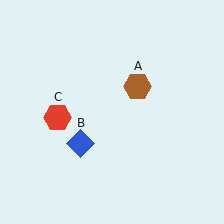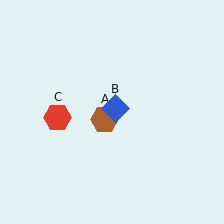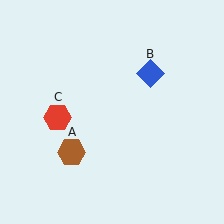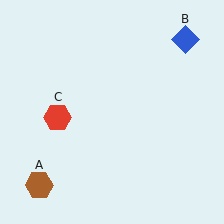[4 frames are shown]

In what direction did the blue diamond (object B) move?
The blue diamond (object B) moved up and to the right.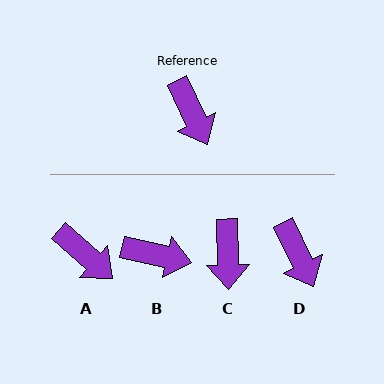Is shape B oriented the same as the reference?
No, it is off by about 52 degrees.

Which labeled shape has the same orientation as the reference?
D.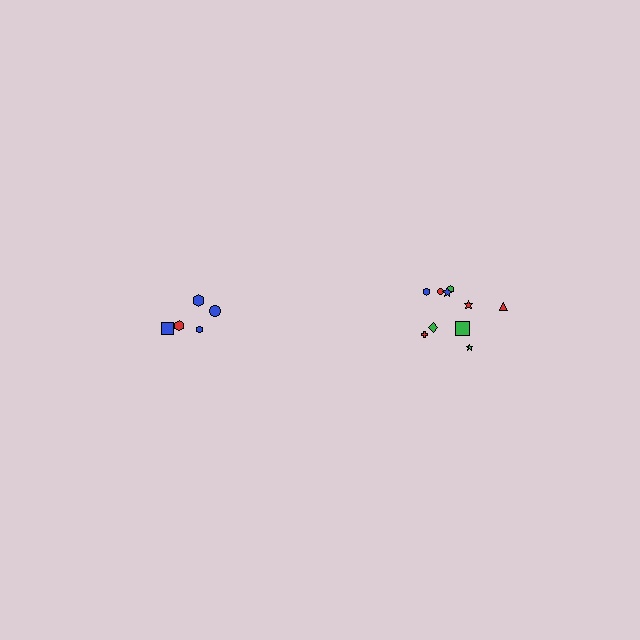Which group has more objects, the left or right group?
The right group.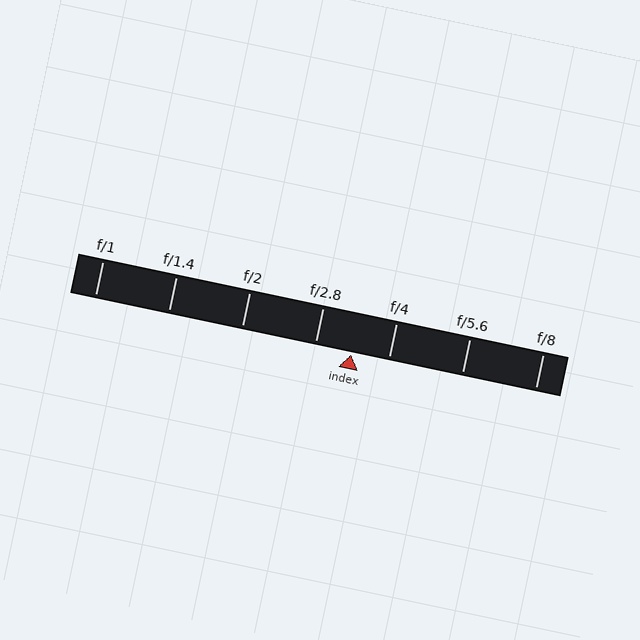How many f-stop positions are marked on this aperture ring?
There are 7 f-stop positions marked.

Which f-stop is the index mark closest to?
The index mark is closest to f/4.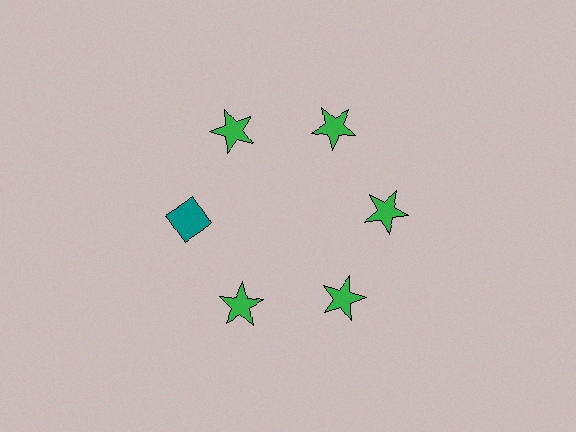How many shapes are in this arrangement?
There are 6 shapes arranged in a ring pattern.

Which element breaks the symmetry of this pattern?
The teal diamond at roughly the 9 o'clock position breaks the symmetry. All other shapes are green stars.